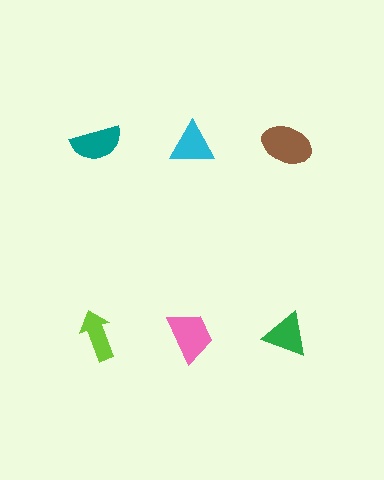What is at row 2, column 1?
A lime arrow.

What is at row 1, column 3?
A brown ellipse.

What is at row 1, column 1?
A teal semicircle.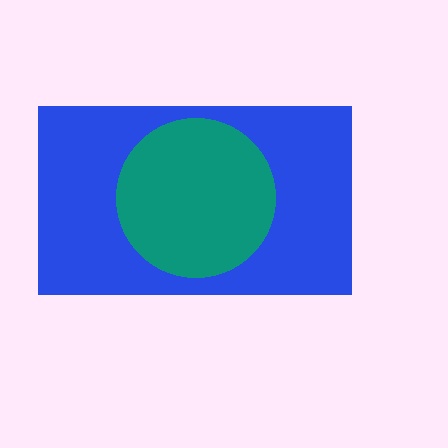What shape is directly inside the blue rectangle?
The teal circle.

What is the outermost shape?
The blue rectangle.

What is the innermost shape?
The teal circle.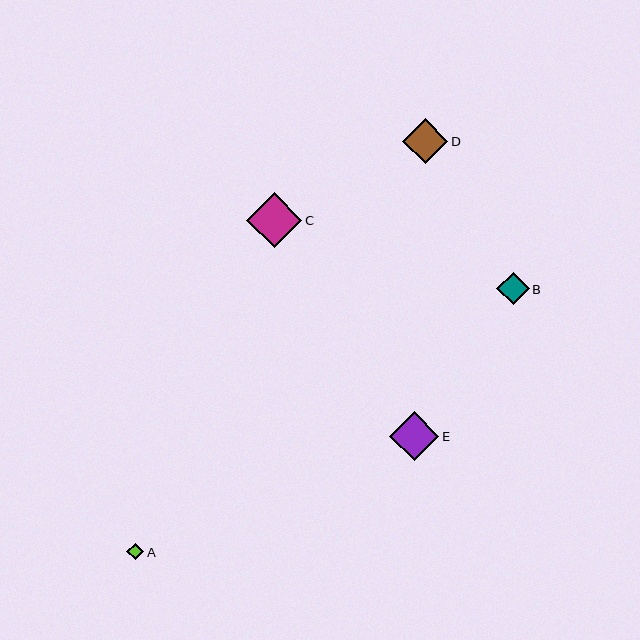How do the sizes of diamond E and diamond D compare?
Diamond E and diamond D are approximately the same size.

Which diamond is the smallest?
Diamond A is the smallest with a size of approximately 17 pixels.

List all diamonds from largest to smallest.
From largest to smallest: C, E, D, B, A.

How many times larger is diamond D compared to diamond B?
Diamond D is approximately 1.4 times the size of diamond B.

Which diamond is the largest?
Diamond C is the largest with a size of approximately 55 pixels.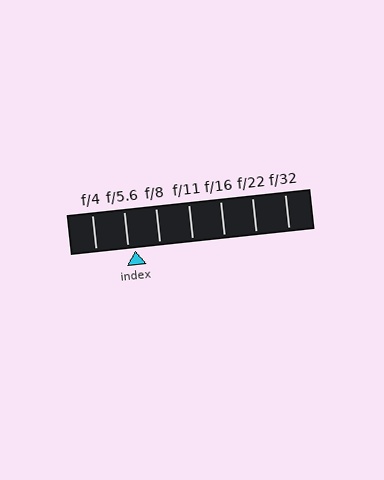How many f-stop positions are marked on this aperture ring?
There are 7 f-stop positions marked.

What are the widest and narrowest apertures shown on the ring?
The widest aperture shown is f/4 and the narrowest is f/32.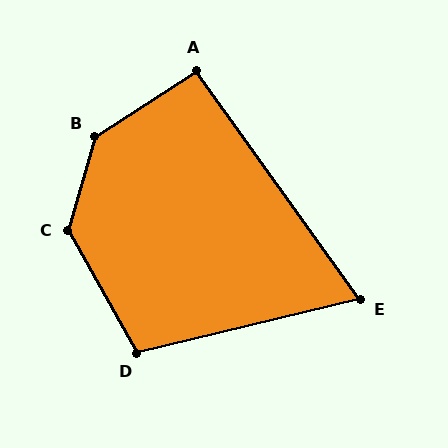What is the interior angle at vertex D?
Approximately 106 degrees (obtuse).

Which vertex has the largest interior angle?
B, at approximately 139 degrees.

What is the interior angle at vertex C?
Approximately 135 degrees (obtuse).